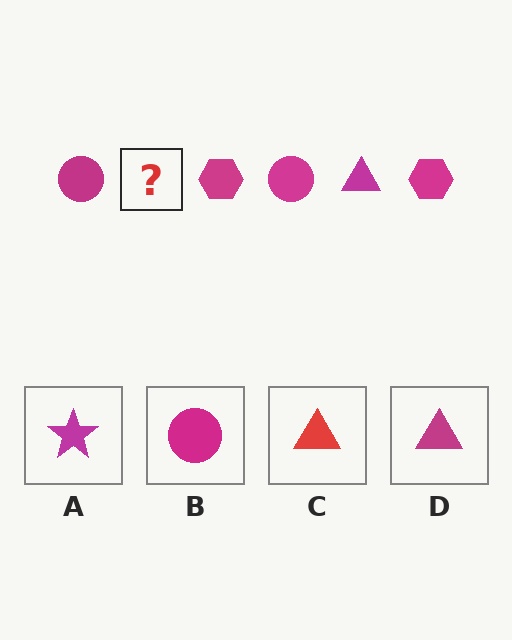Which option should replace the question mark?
Option D.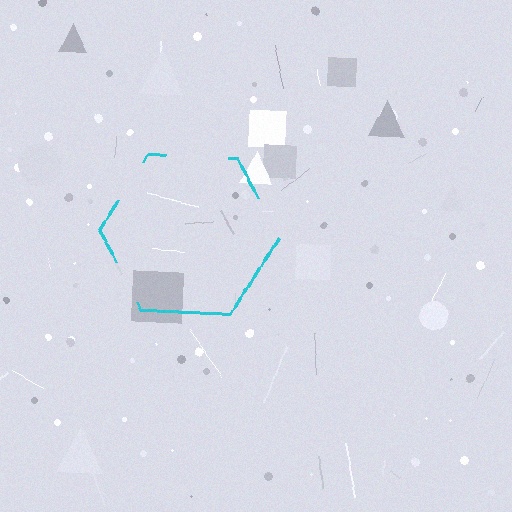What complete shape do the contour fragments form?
The contour fragments form a hexagon.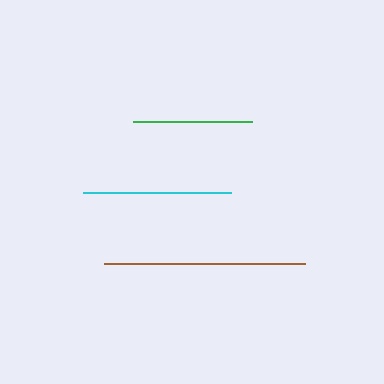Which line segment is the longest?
The brown line is the longest at approximately 201 pixels.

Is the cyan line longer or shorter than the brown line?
The brown line is longer than the cyan line.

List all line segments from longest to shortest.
From longest to shortest: brown, cyan, green.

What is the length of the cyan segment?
The cyan segment is approximately 148 pixels long.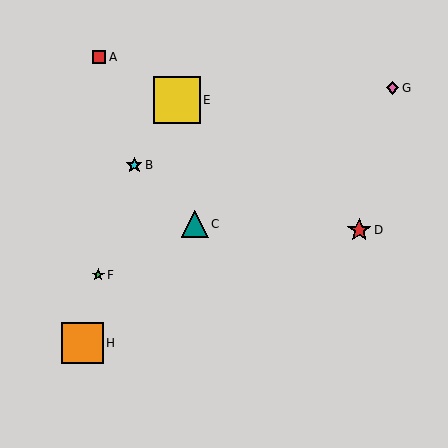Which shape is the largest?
The yellow square (labeled E) is the largest.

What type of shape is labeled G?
Shape G is a pink diamond.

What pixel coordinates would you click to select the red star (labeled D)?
Click at (359, 230) to select the red star D.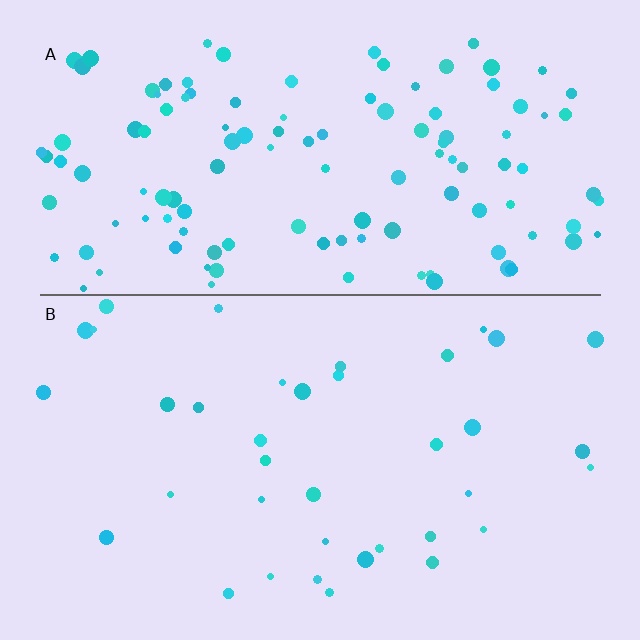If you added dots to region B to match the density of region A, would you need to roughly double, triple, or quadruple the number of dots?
Approximately triple.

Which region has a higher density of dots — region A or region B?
A (the top).